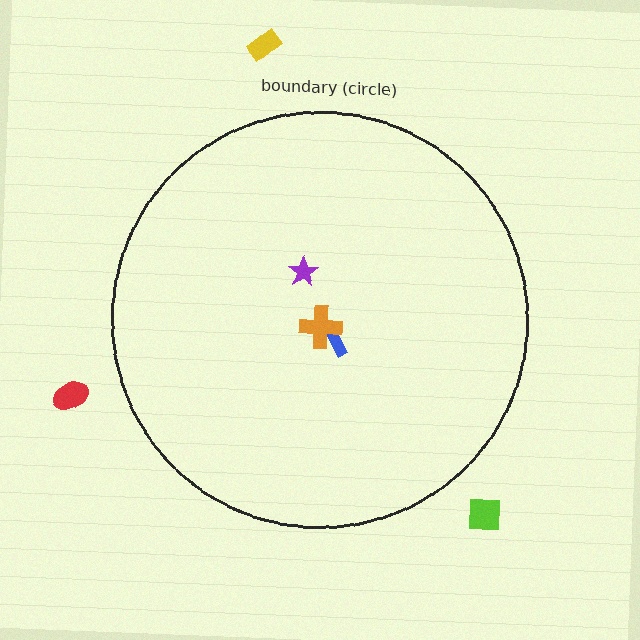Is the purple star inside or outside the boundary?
Inside.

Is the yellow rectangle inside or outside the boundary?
Outside.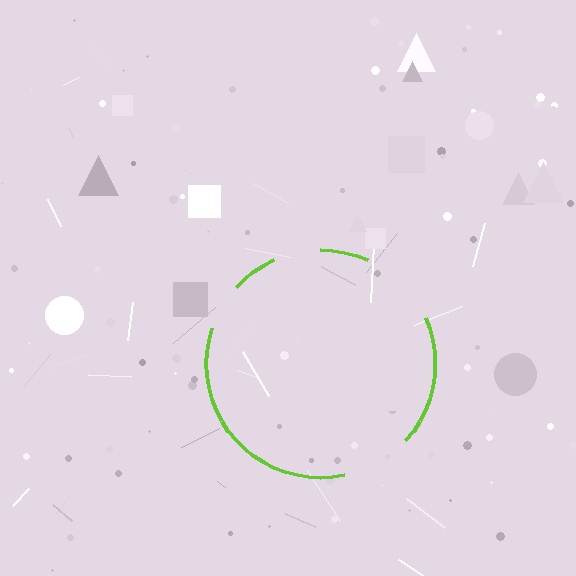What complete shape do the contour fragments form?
The contour fragments form a circle.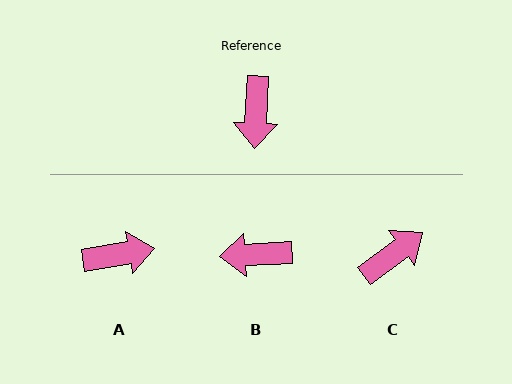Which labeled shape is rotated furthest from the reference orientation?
C, about 130 degrees away.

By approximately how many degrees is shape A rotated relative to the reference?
Approximately 103 degrees counter-clockwise.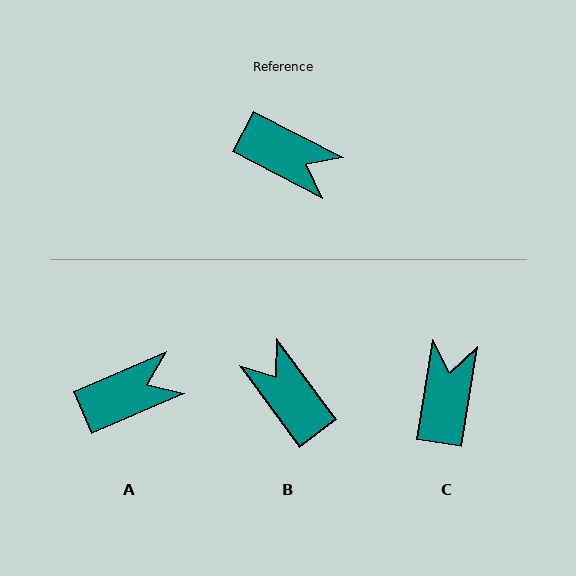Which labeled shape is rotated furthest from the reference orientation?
B, about 154 degrees away.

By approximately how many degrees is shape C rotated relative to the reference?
Approximately 108 degrees counter-clockwise.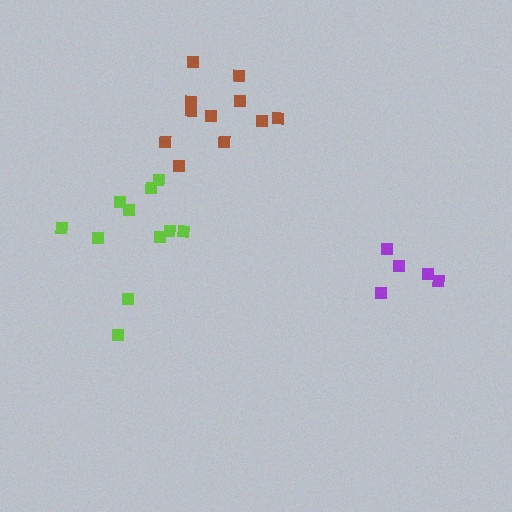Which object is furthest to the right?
The purple cluster is rightmost.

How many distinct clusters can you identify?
There are 3 distinct clusters.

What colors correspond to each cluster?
The clusters are colored: lime, purple, brown.